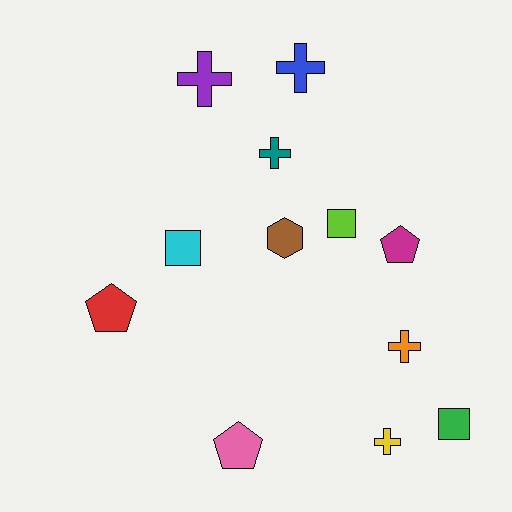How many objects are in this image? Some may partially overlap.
There are 12 objects.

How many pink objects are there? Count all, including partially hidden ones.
There is 1 pink object.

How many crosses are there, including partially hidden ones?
There are 5 crosses.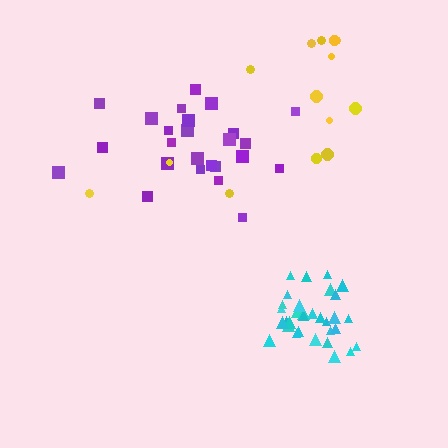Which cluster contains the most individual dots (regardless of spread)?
Cyan (33).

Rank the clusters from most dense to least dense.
cyan, purple, yellow.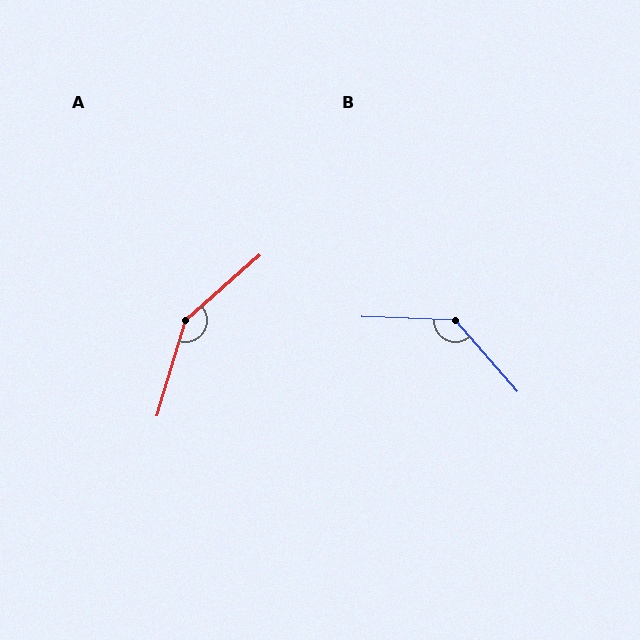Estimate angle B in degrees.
Approximately 133 degrees.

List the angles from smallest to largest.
B (133°), A (148°).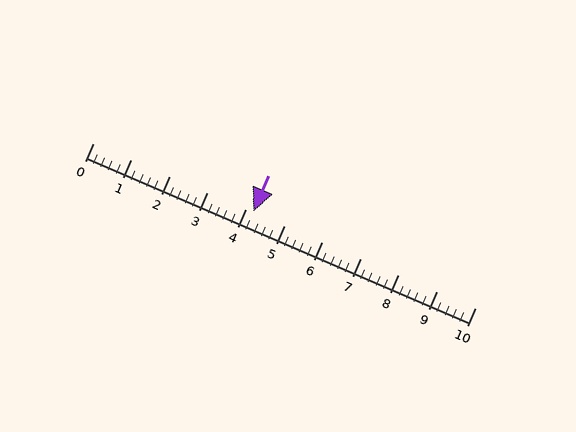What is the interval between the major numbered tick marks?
The major tick marks are spaced 1 units apart.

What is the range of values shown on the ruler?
The ruler shows values from 0 to 10.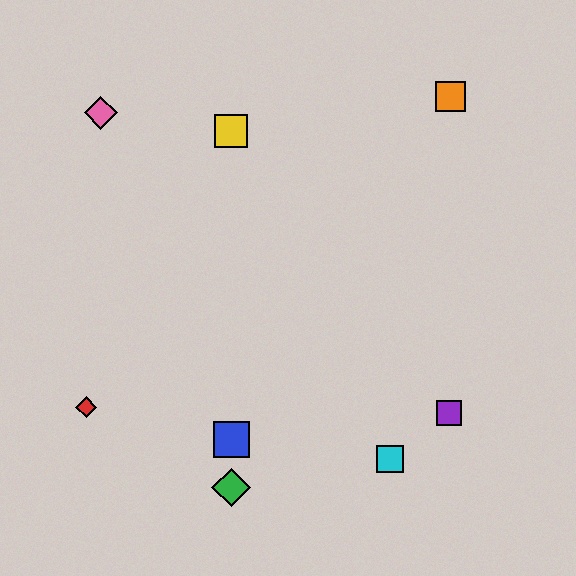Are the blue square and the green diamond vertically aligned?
Yes, both are at x≈231.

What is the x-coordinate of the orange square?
The orange square is at x≈451.